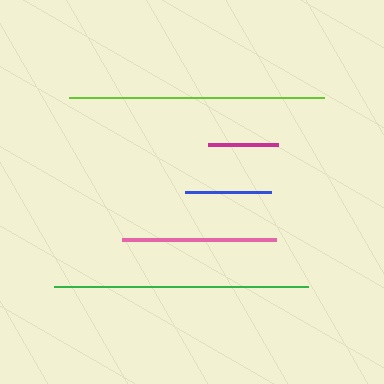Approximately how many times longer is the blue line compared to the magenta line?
The blue line is approximately 1.2 times the length of the magenta line.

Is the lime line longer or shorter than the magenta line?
The lime line is longer than the magenta line.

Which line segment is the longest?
The lime line is the longest at approximately 255 pixels.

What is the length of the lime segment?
The lime segment is approximately 255 pixels long.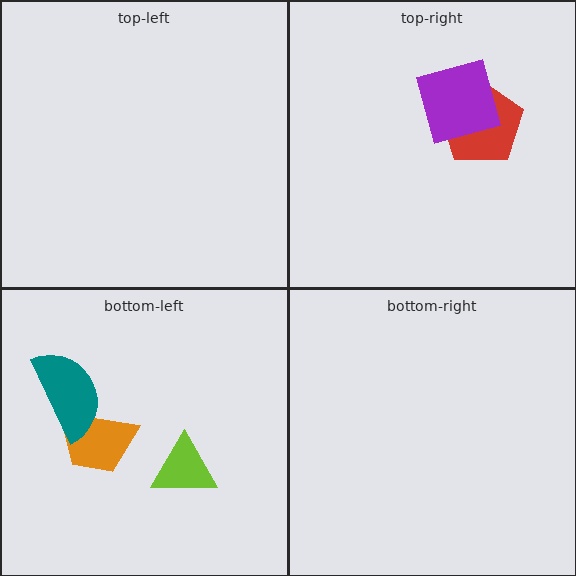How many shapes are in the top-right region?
2.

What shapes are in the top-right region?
The red pentagon, the purple diamond.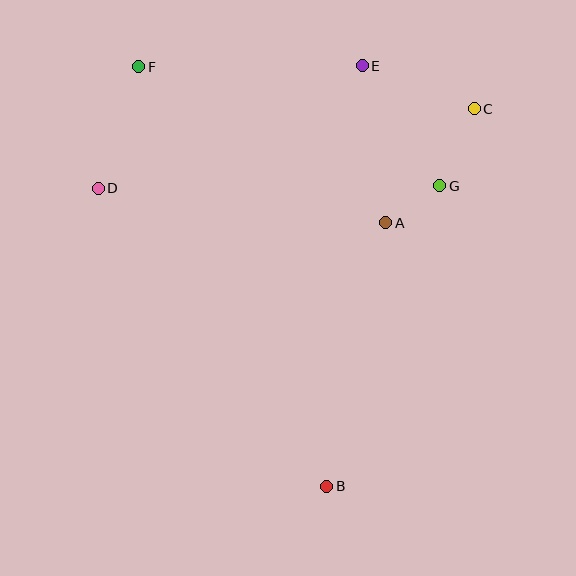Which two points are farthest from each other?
Points B and F are farthest from each other.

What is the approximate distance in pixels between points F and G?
The distance between F and G is approximately 323 pixels.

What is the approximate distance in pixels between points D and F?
The distance between D and F is approximately 128 pixels.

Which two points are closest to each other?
Points A and G are closest to each other.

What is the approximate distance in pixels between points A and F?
The distance between A and F is approximately 292 pixels.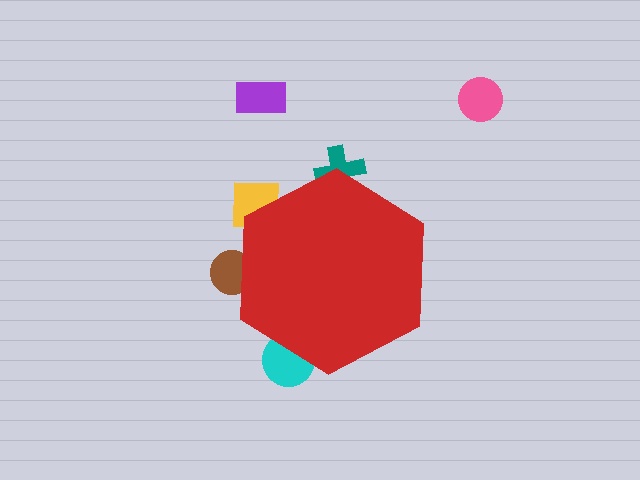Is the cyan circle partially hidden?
Yes, the cyan circle is partially hidden behind the red hexagon.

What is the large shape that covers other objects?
A red hexagon.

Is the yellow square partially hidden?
Yes, the yellow square is partially hidden behind the red hexagon.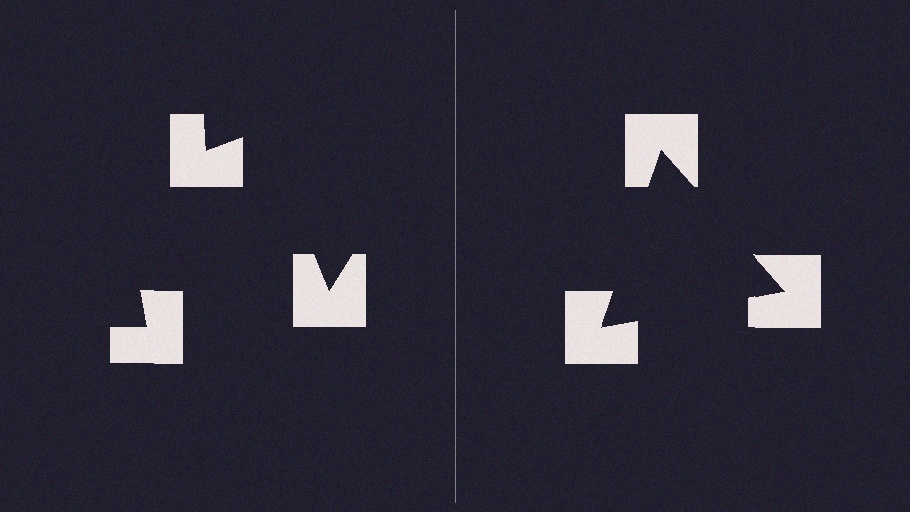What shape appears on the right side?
An illusory triangle.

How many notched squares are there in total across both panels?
6 — 3 on each side.